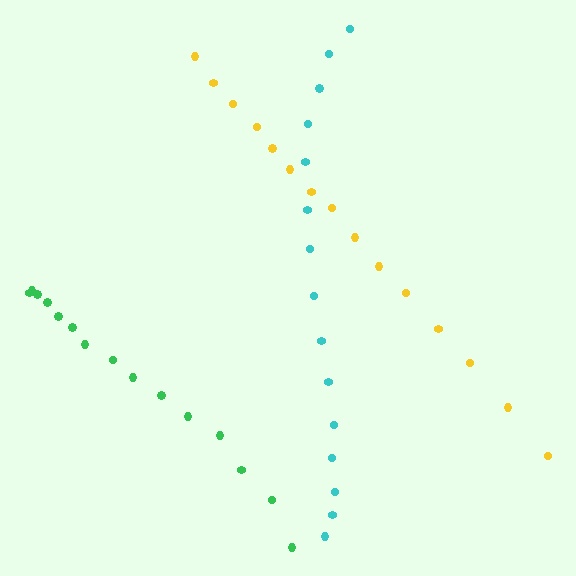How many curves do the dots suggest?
There are 3 distinct paths.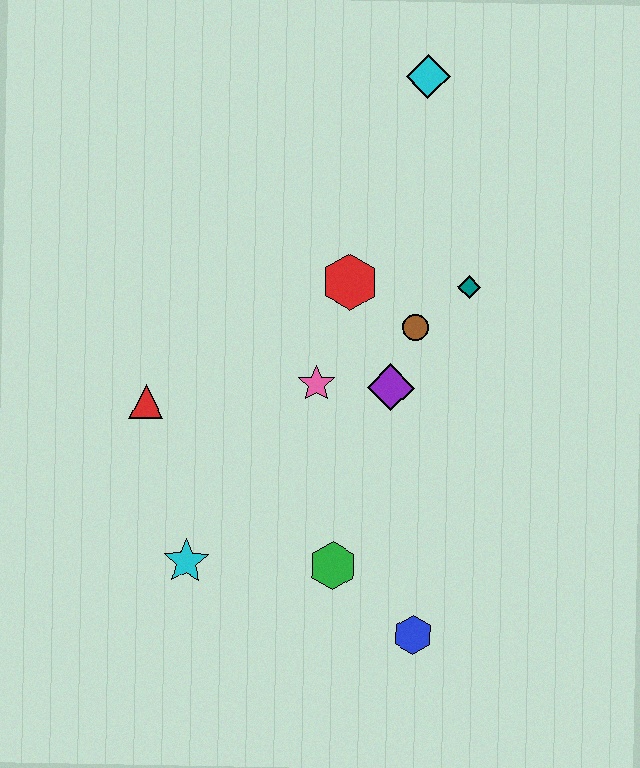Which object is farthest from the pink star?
The cyan diamond is farthest from the pink star.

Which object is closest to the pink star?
The purple diamond is closest to the pink star.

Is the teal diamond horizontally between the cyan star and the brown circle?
No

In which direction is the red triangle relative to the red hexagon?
The red triangle is to the left of the red hexagon.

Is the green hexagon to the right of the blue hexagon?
No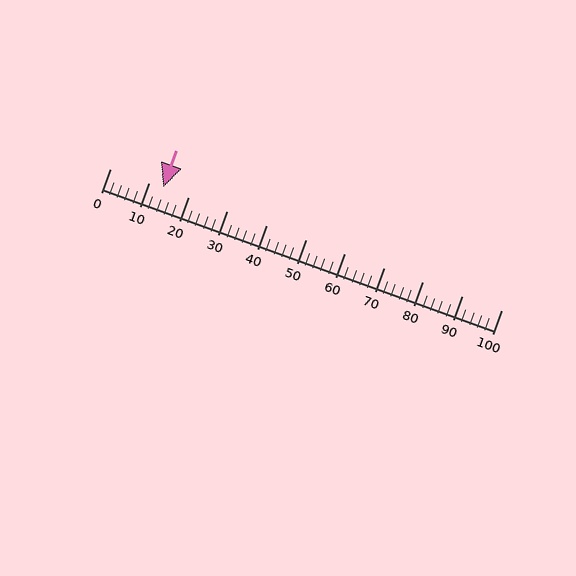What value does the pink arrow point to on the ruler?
The pink arrow points to approximately 14.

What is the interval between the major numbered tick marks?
The major tick marks are spaced 10 units apart.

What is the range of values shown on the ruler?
The ruler shows values from 0 to 100.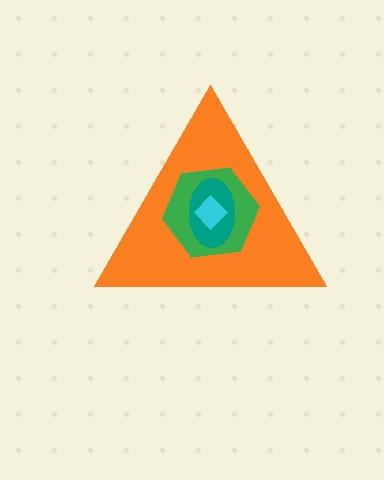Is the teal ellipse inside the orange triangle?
Yes.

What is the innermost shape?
The cyan diamond.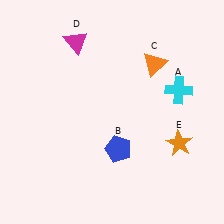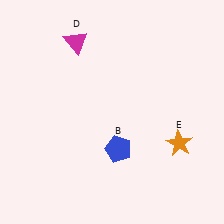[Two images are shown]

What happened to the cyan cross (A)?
The cyan cross (A) was removed in Image 2. It was in the top-right area of Image 1.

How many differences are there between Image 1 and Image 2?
There are 2 differences between the two images.